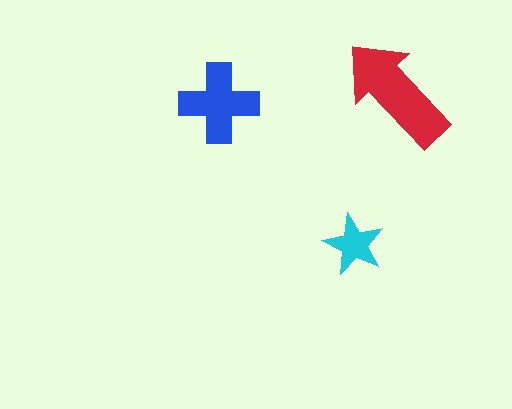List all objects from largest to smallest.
The red arrow, the blue cross, the cyan star.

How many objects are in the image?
There are 3 objects in the image.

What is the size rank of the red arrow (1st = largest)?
1st.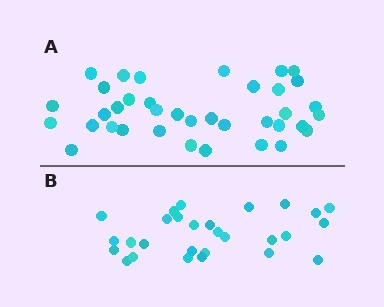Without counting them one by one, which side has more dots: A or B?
Region A (the top region) has more dots.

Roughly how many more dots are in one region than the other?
Region A has roughly 8 or so more dots than region B.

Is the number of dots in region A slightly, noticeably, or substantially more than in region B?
Region A has noticeably more, but not dramatically so. The ratio is roughly 1.3 to 1.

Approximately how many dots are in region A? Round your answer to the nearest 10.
About 40 dots. (The exact count is 37, which rounds to 40.)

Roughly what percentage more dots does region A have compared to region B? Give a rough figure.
About 30% more.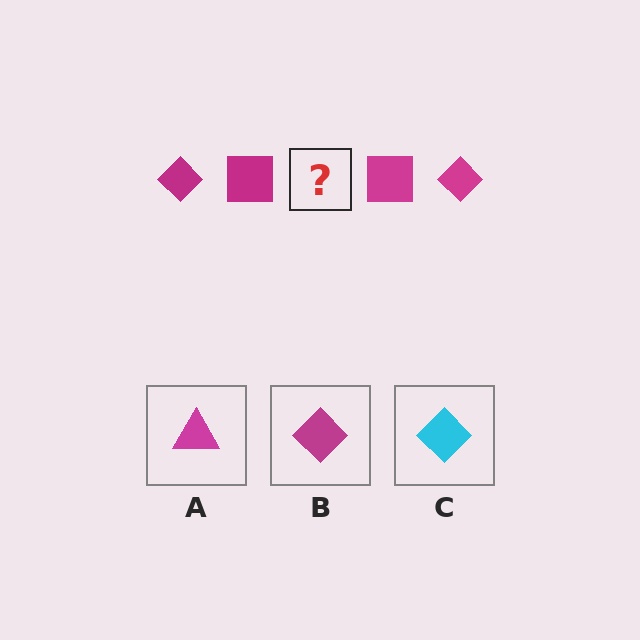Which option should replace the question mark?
Option B.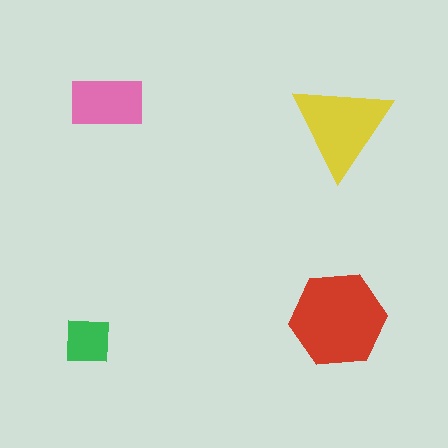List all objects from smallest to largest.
The green square, the pink rectangle, the yellow triangle, the red hexagon.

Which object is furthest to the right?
The yellow triangle is rightmost.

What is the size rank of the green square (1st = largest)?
4th.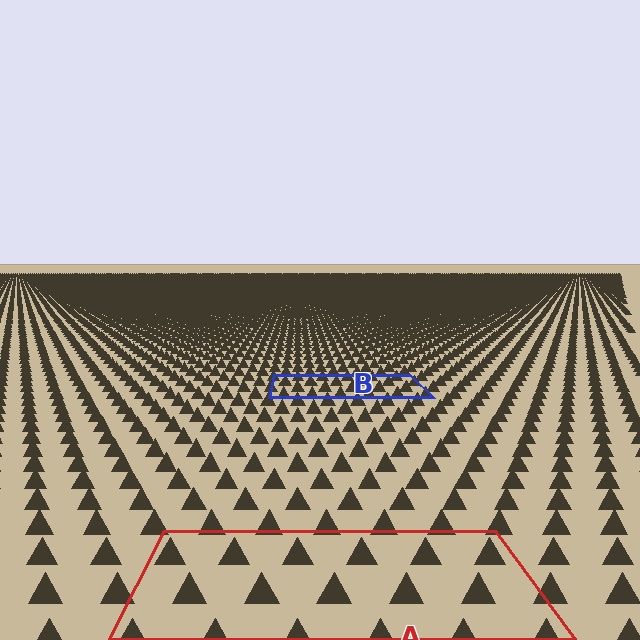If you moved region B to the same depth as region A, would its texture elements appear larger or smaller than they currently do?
They would appear larger. At a closer depth, the same texture elements are projected at a bigger on-screen size.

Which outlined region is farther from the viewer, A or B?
Region B is farther from the viewer — the texture elements inside it appear smaller and more densely packed.